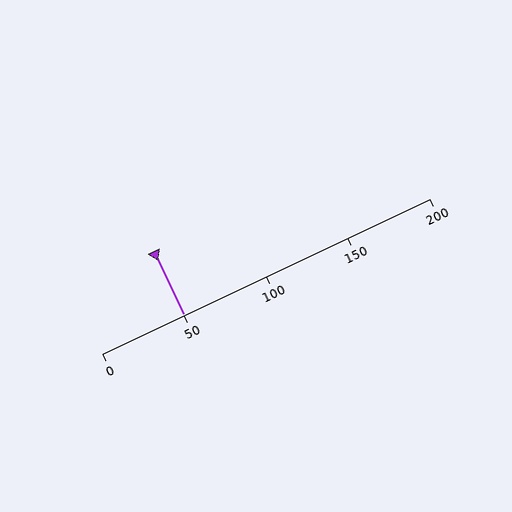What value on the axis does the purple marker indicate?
The marker indicates approximately 50.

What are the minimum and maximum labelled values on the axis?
The axis runs from 0 to 200.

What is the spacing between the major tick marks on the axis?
The major ticks are spaced 50 apart.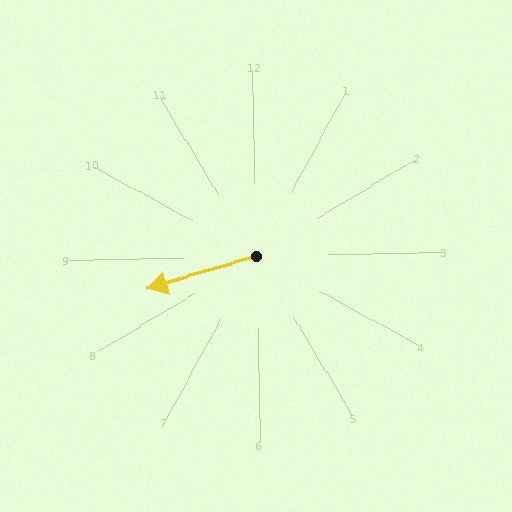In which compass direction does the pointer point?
West.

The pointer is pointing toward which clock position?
Roughly 8 o'clock.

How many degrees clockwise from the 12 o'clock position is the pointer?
Approximately 254 degrees.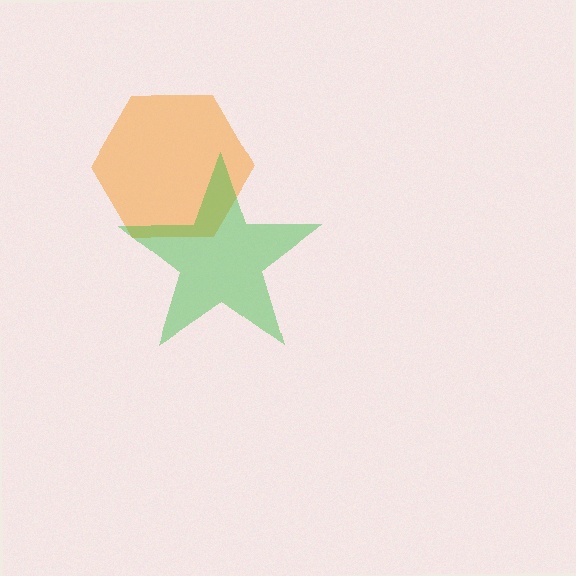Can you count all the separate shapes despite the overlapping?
Yes, there are 2 separate shapes.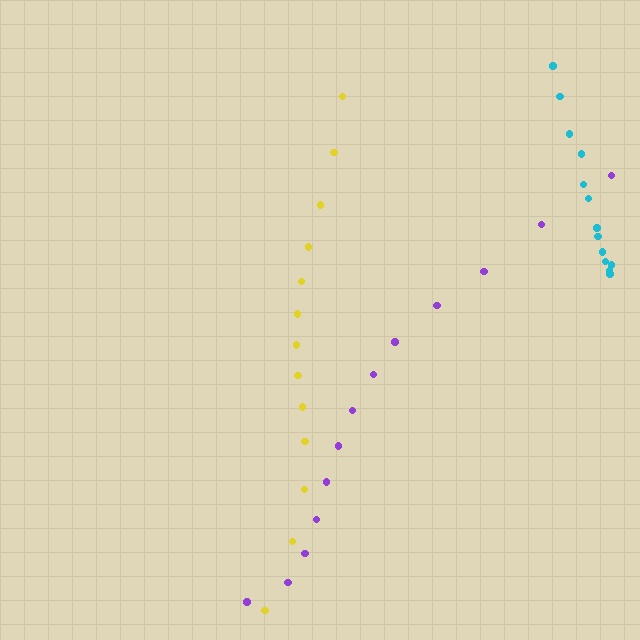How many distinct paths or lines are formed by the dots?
There are 3 distinct paths.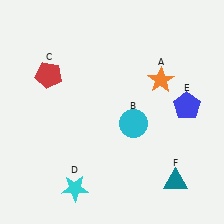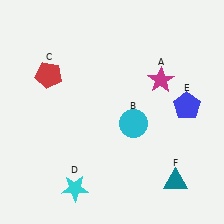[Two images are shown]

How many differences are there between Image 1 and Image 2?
There is 1 difference between the two images.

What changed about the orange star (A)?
In Image 1, A is orange. In Image 2, it changed to magenta.